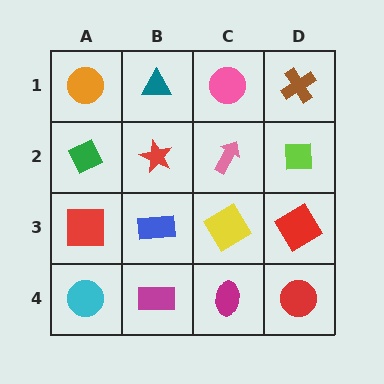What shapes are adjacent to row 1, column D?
A lime square (row 2, column D), a pink circle (row 1, column C).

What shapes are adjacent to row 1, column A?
A green diamond (row 2, column A), a teal triangle (row 1, column B).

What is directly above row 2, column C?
A pink circle.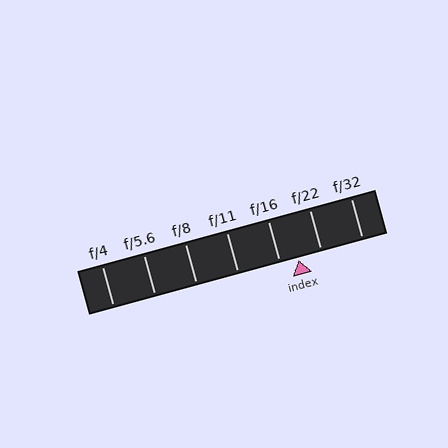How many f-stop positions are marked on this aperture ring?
There are 7 f-stop positions marked.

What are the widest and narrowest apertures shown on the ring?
The widest aperture shown is f/4 and the narrowest is f/32.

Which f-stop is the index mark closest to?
The index mark is closest to f/16.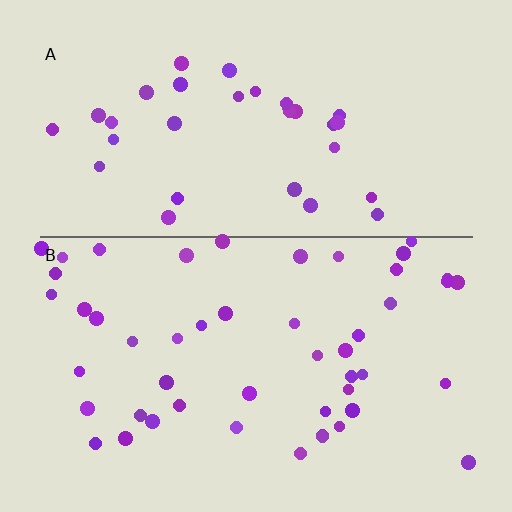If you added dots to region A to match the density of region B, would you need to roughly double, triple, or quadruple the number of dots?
Approximately double.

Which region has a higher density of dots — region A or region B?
B (the bottom).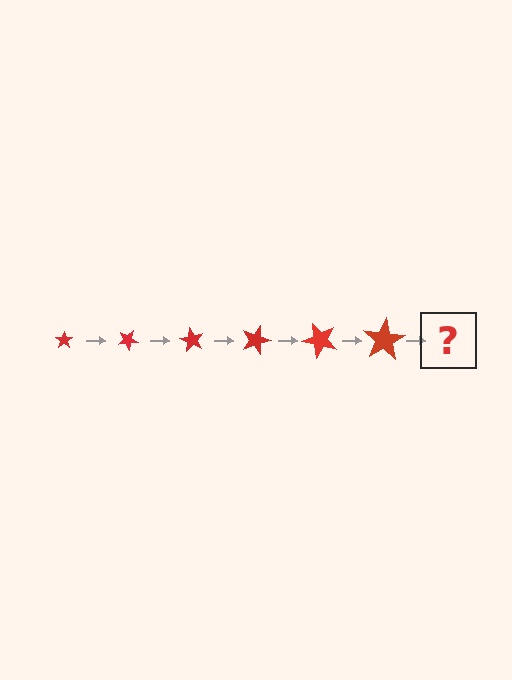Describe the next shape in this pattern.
It should be a star, larger than the previous one and rotated 180 degrees from the start.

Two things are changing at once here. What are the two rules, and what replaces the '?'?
The two rules are that the star grows larger each step and it rotates 30 degrees each step. The '?' should be a star, larger than the previous one and rotated 180 degrees from the start.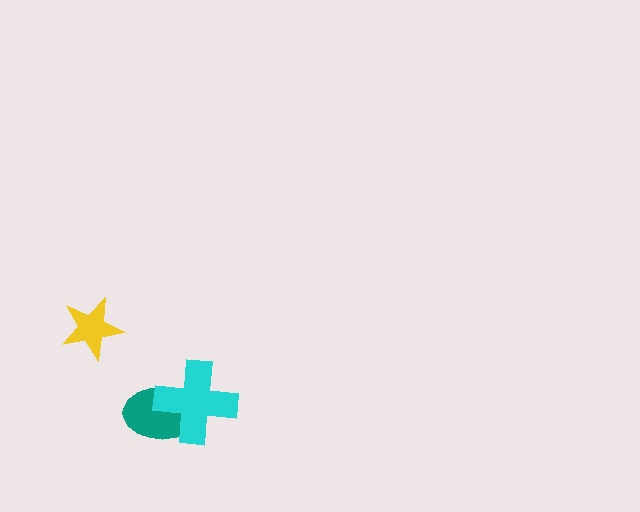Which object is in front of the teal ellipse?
The cyan cross is in front of the teal ellipse.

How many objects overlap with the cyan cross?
1 object overlaps with the cyan cross.